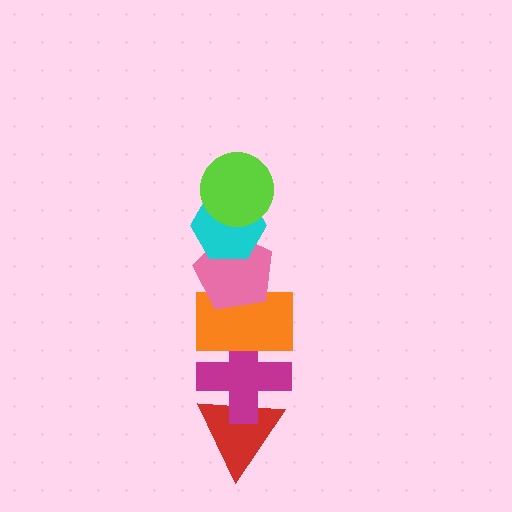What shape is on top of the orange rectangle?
The pink pentagon is on top of the orange rectangle.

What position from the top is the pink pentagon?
The pink pentagon is 3rd from the top.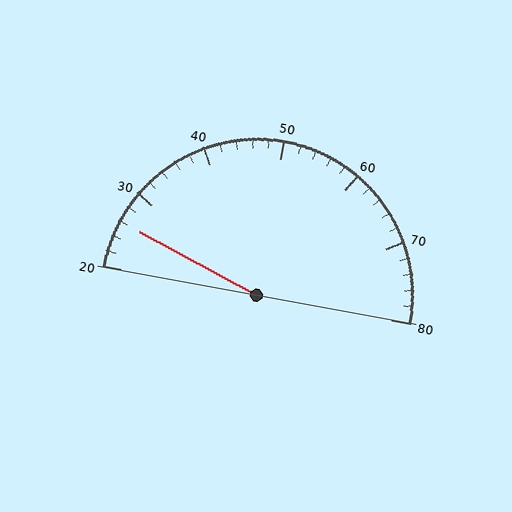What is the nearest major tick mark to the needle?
The nearest major tick mark is 30.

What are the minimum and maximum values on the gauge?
The gauge ranges from 20 to 80.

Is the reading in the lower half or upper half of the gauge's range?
The reading is in the lower half of the range (20 to 80).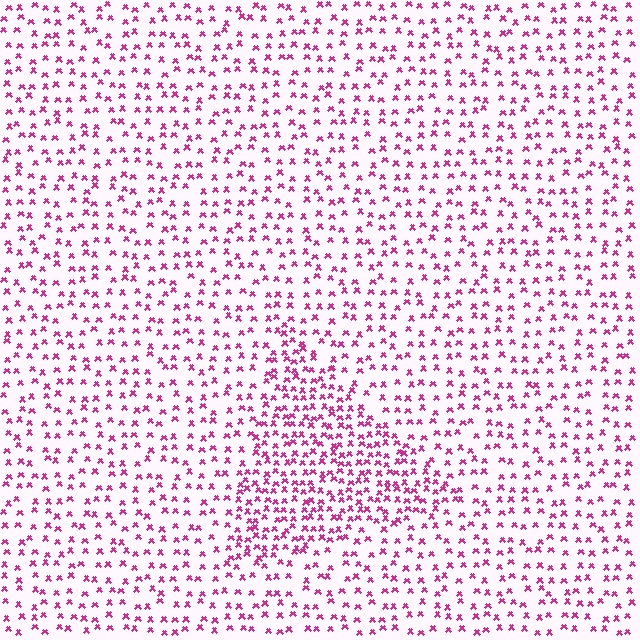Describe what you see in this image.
The image contains small magenta elements arranged at two different densities. A triangle-shaped region is visible where the elements are more densely packed than the surrounding area.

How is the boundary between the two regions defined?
The boundary is defined by a change in element density (approximately 1.9x ratio). All elements are the same color, size, and shape.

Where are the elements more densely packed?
The elements are more densely packed inside the triangle boundary.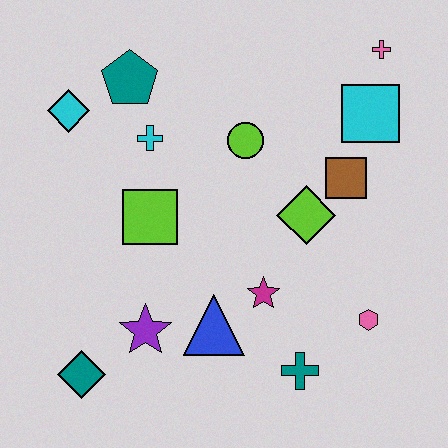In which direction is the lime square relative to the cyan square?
The lime square is to the left of the cyan square.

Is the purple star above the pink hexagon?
No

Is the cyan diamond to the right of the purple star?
No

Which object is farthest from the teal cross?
The cyan diamond is farthest from the teal cross.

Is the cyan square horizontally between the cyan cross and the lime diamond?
No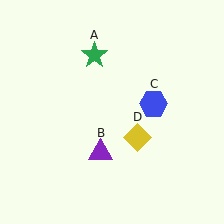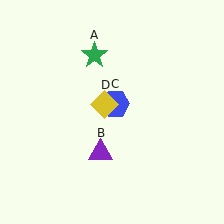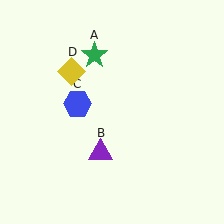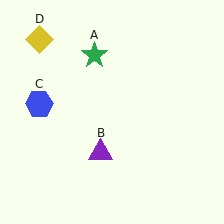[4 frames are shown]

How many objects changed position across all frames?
2 objects changed position: blue hexagon (object C), yellow diamond (object D).